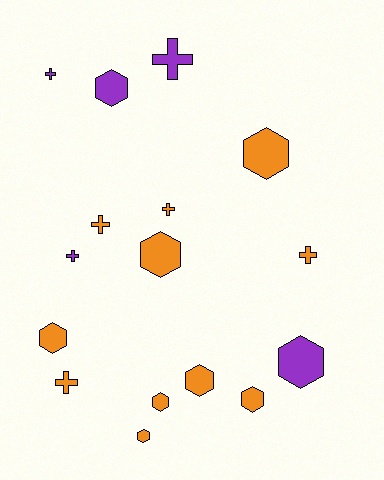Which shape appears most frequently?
Hexagon, with 9 objects.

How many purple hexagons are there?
There are 2 purple hexagons.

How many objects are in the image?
There are 16 objects.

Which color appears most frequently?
Orange, with 11 objects.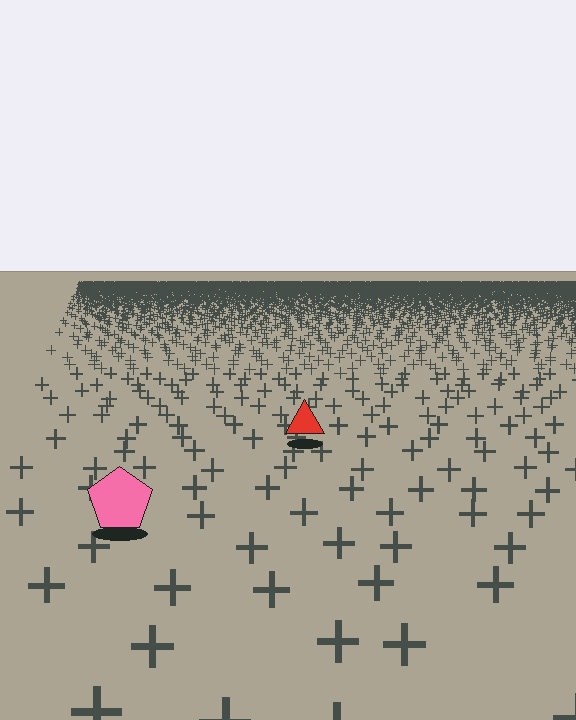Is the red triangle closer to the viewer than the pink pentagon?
No. The pink pentagon is closer — you can tell from the texture gradient: the ground texture is coarser near it.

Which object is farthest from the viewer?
The red triangle is farthest from the viewer. It appears smaller and the ground texture around it is denser.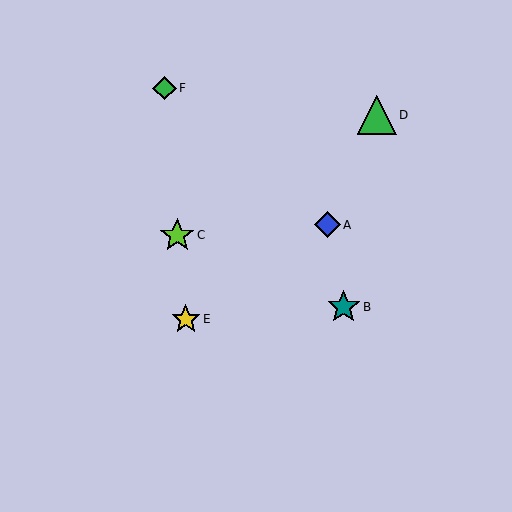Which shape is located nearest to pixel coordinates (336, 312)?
The teal star (labeled B) at (344, 307) is nearest to that location.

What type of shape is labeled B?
Shape B is a teal star.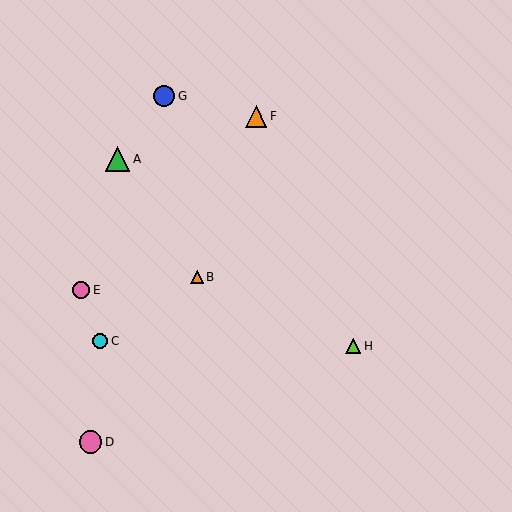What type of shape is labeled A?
Shape A is a green triangle.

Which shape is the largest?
The green triangle (labeled A) is the largest.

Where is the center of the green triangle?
The center of the green triangle is at (117, 159).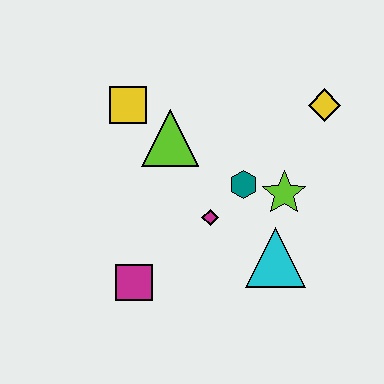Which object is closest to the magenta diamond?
The teal hexagon is closest to the magenta diamond.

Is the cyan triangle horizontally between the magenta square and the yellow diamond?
Yes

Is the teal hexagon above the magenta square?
Yes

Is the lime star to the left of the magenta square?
No